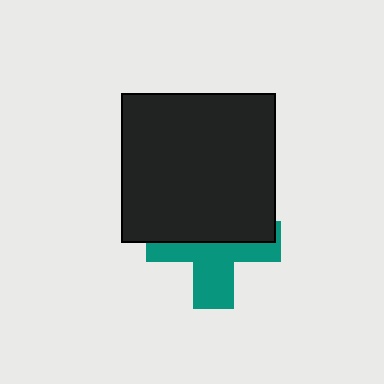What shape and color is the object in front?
The object in front is a black rectangle.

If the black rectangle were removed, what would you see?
You would see the complete teal cross.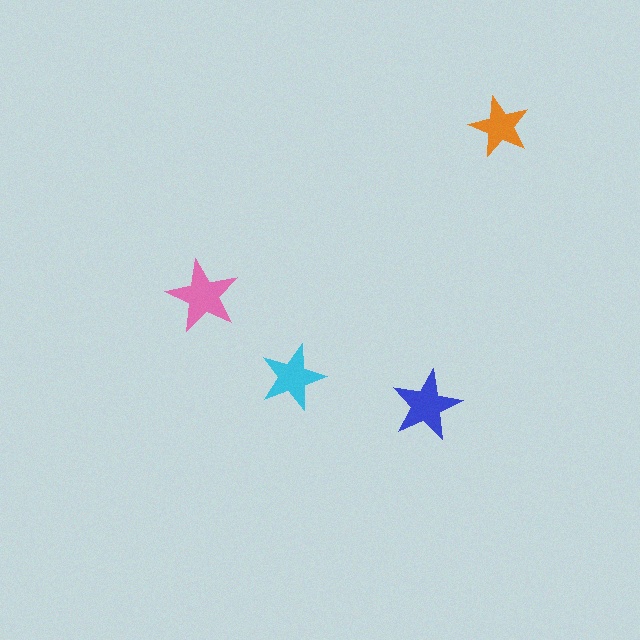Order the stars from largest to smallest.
the pink one, the blue one, the cyan one, the orange one.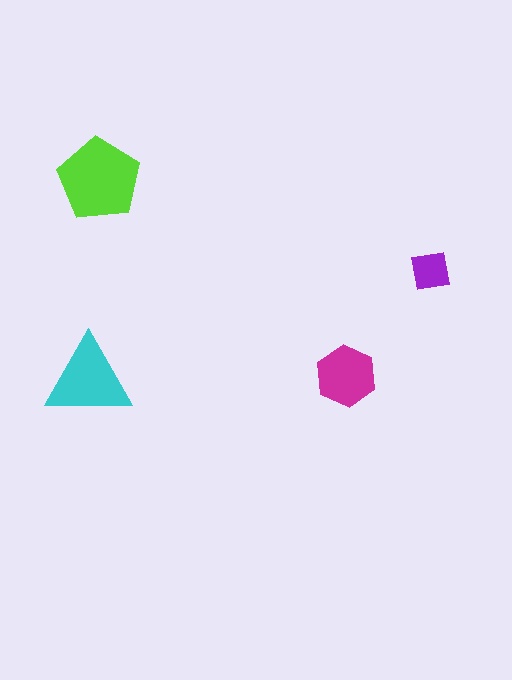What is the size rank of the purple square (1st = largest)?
4th.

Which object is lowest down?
The cyan triangle is bottommost.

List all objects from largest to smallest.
The lime pentagon, the cyan triangle, the magenta hexagon, the purple square.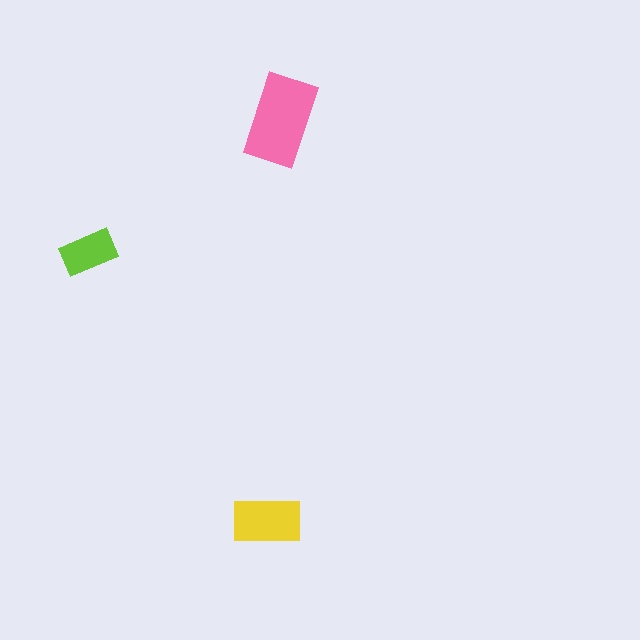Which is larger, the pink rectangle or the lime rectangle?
The pink one.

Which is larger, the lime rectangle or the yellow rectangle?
The yellow one.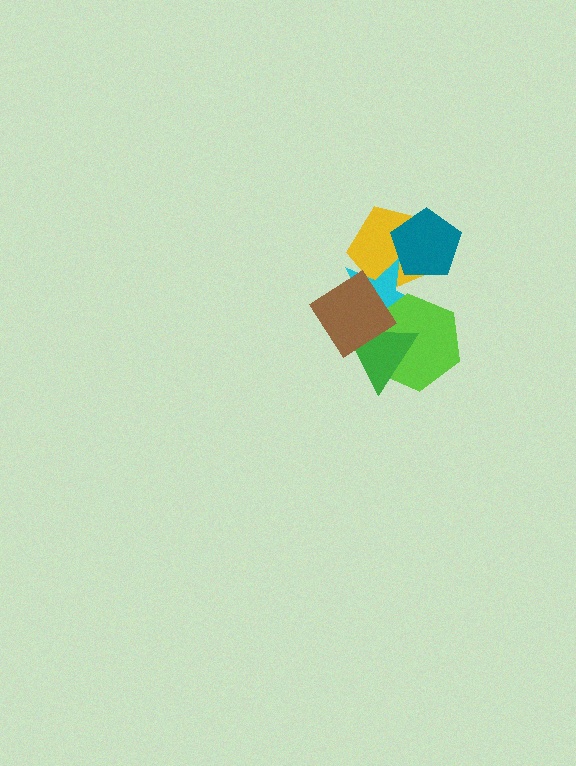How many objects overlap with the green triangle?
3 objects overlap with the green triangle.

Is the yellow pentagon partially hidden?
Yes, it is partially covered by another shape.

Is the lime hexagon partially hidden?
Yes, it is partially covered by another shape.